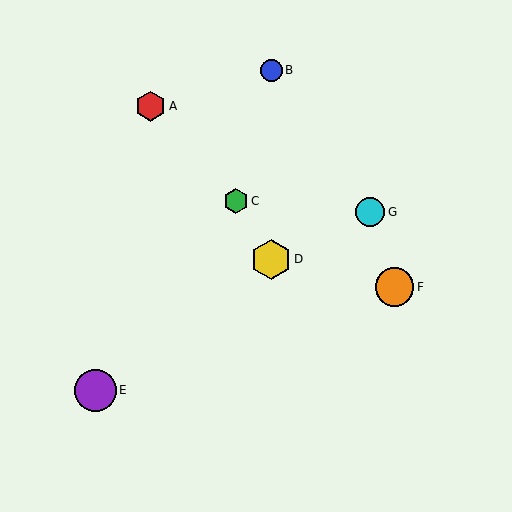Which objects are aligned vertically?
Objects B, D are aligned vertically.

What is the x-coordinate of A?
Object A is at x≈151.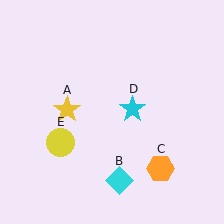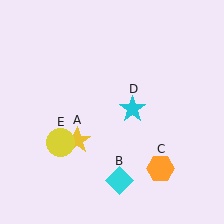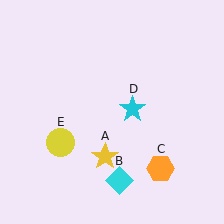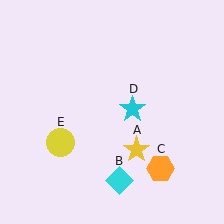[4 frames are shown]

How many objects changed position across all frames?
1 object changed position: yellow star (object A).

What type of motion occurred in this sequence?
The yellow star (object A) rotated counterclockwise around the center of the scene.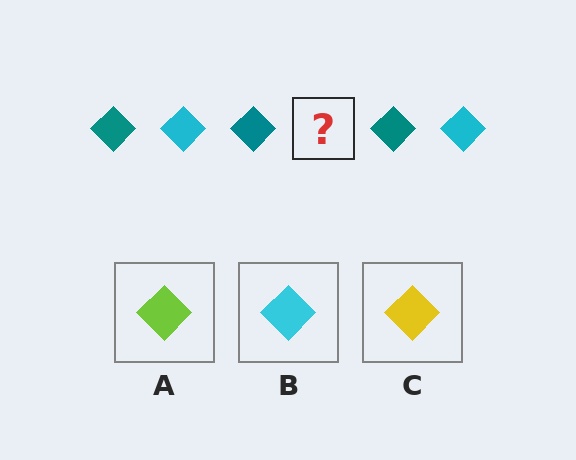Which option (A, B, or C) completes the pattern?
B.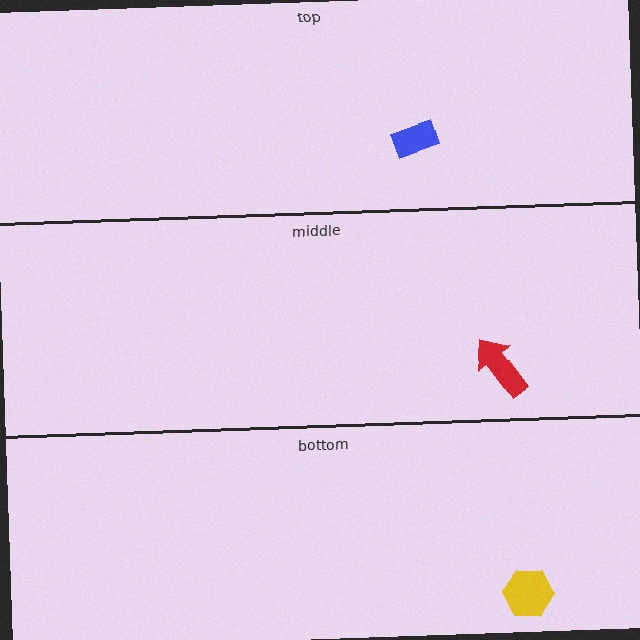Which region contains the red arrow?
The middle region.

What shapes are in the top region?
The blue rectangle.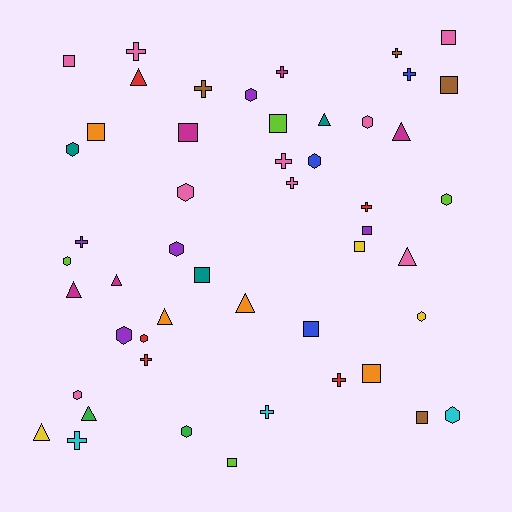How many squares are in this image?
There are 13 squares.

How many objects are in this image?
There are 50 objects.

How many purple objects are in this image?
There are 5 purple objects.